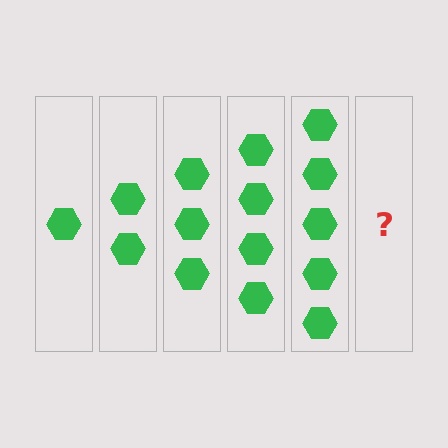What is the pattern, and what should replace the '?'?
The pattern is that each step adds one more hexagon. The '?' should be 6 hexagons.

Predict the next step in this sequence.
The next step is 6 hexagons.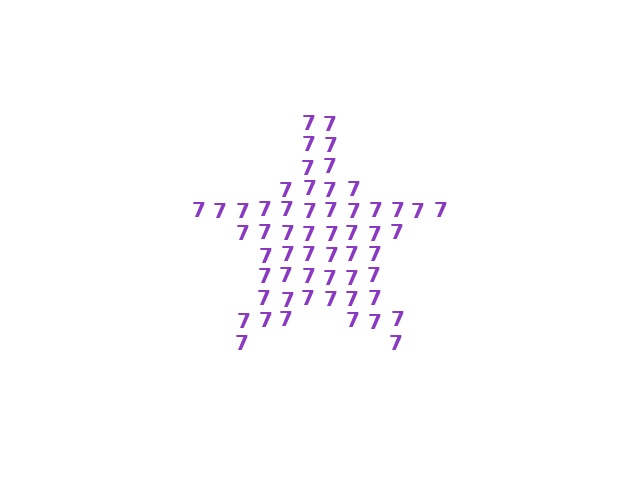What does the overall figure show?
The overall figure shows a star.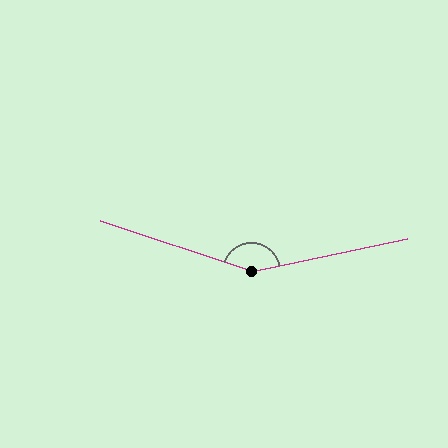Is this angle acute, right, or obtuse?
It is obtuse.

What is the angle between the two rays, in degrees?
Approximately 150 degrees.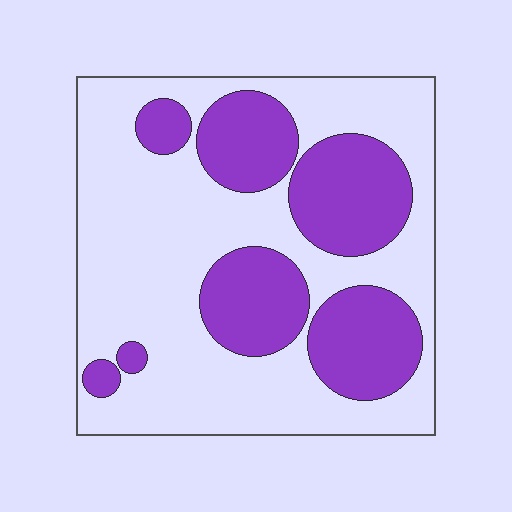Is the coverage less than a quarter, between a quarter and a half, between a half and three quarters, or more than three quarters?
Between a quarter and a half.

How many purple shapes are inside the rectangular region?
7.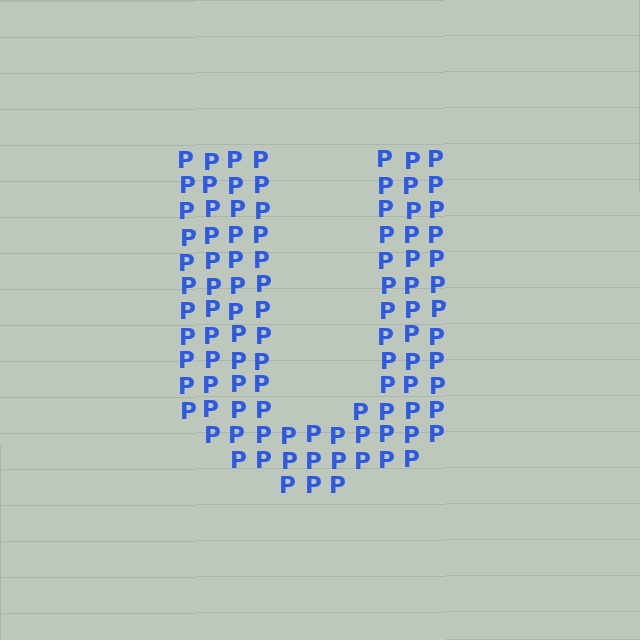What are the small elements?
The small elements are letter P's.